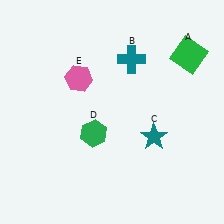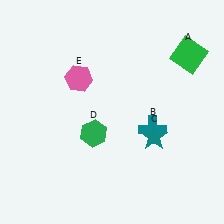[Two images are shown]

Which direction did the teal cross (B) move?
The teal cross (B) moved down.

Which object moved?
The teal cross (B) moved down.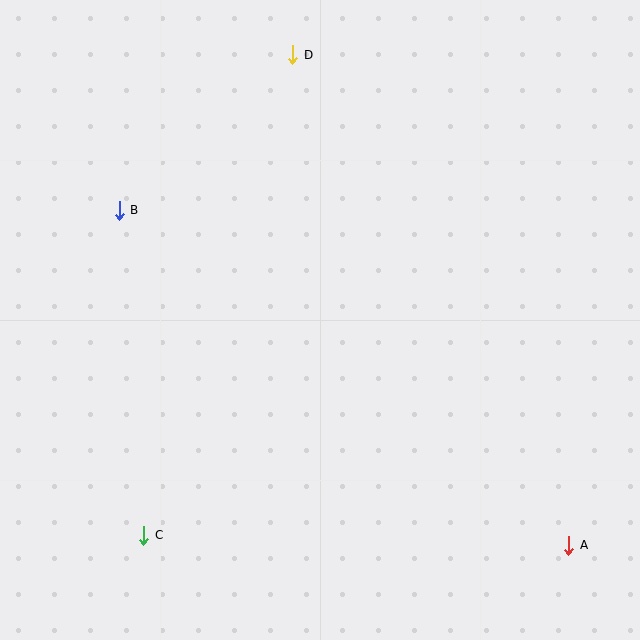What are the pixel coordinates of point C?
Point C is at (144, 535).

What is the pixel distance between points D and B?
The distance between D and B is 233 pixels.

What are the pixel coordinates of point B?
Point B is at (119, 210).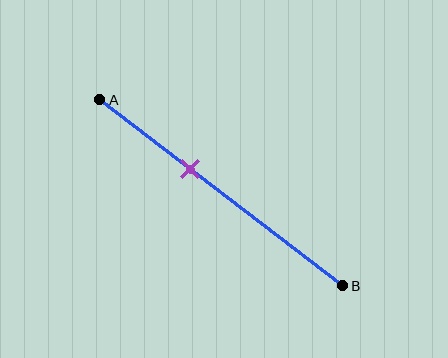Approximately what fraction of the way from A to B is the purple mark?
The purple mark is approximately 35% of the way from A to B.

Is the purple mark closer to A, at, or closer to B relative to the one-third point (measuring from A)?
The purple mark is closer to point B than the one-third point of segment AB.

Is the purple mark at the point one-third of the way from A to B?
No, the mark is at about 35% from A, not at the 33% one-third point.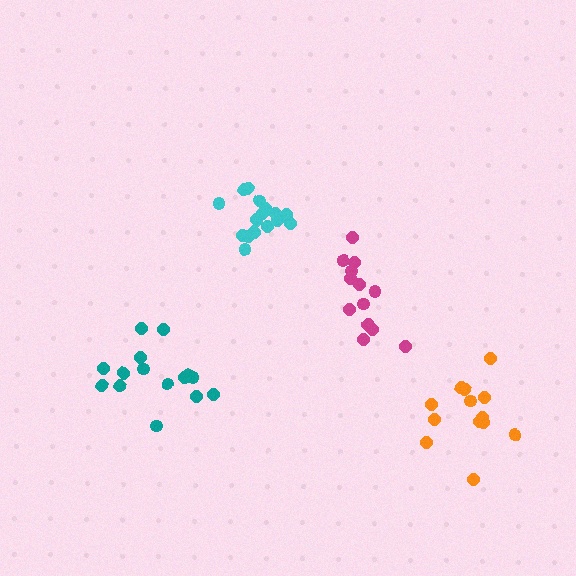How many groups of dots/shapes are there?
There are 4 groups.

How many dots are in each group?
Group 1: 13 dots, Group 2: 15 dots, Group 3: 13 dots, Group 4: 16 dots (57 total).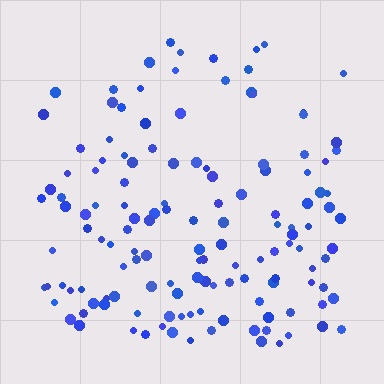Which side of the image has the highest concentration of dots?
The bottom.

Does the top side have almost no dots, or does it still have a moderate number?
Still a moderate number, just noticeably fewer than the bottom.